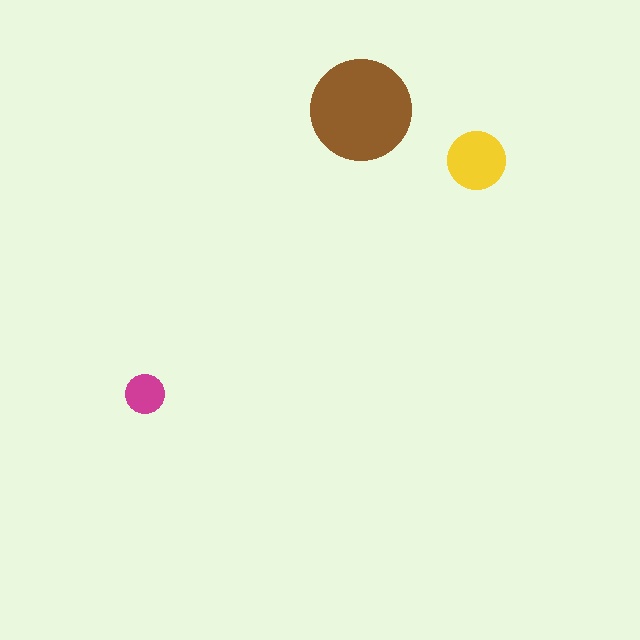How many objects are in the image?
There are 3 objects in the image.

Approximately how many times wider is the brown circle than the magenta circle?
About 2.5 times wider.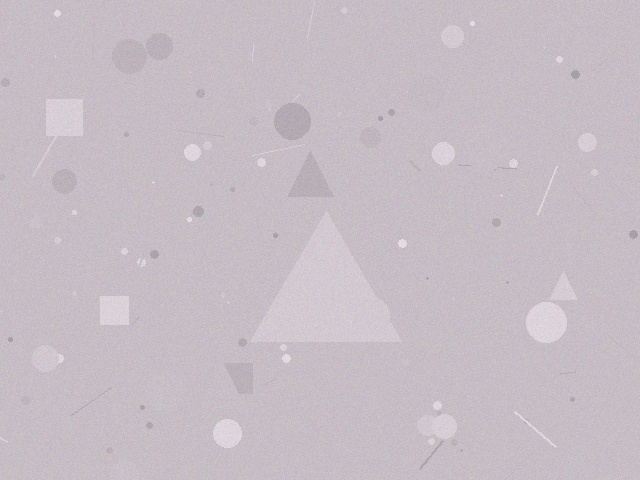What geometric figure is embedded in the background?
A triangle is embedded in the background.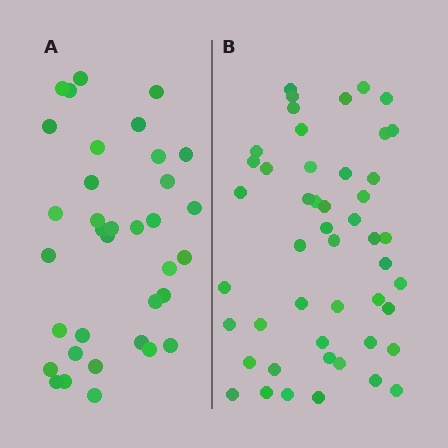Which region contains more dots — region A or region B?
Region B (the right region) has more dots.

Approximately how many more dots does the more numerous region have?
Region B has approximately 15 more dots than region A.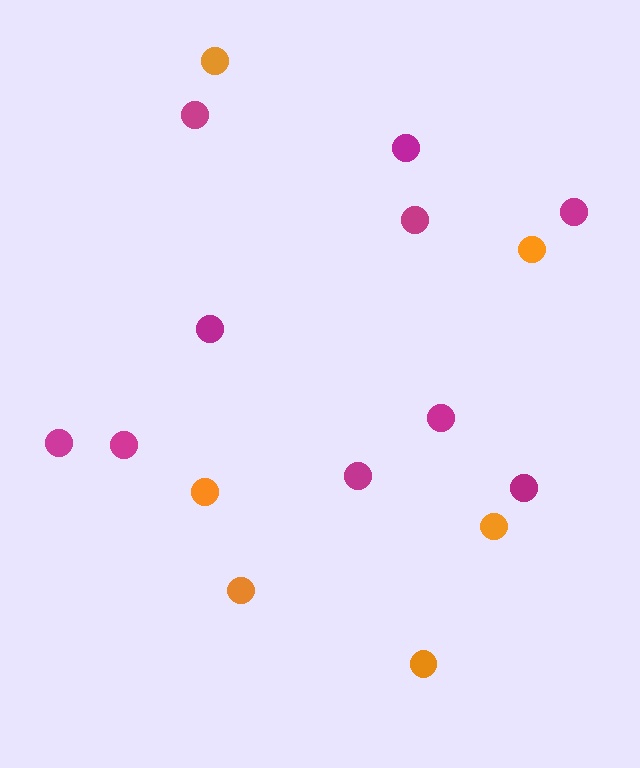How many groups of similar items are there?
There are 2 groups: one group of orange circles (6) and one group of magenta circles (10).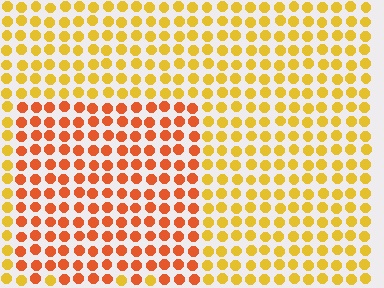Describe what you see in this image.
The image is filled with small yellow elements in a uniform arrangement. A rectangle-shaped region is visible where the elements are tinted to a slightly different hue, forming a subtle color boundary.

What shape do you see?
I see a rectangle.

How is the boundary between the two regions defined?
The boundary is defined purely by a slight shift in hue (about 34 degrees). Spacing, size, and orientation are identical on both sides.